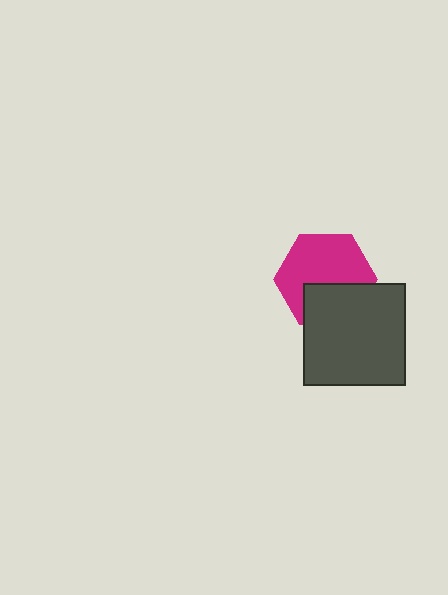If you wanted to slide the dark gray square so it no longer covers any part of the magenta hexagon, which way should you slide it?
Slide it down — that is the most direct way to separate the two shapes.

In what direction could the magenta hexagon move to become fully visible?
The magenta hexagon could move up. That would shift it out from behind the dark gray square entirely.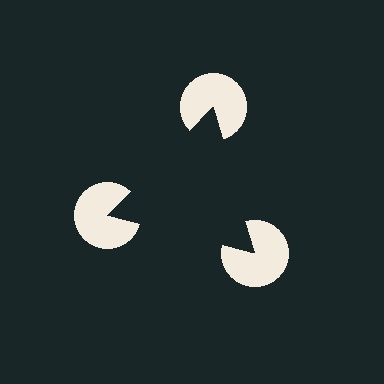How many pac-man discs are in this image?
There are 3 — one at each vertex of the illusory triangle.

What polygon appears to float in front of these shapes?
An illusory triangle — its edges are inferred from the aligned wedge cuts in the pac-man discs, not physically drawn.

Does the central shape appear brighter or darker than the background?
It typically appears slightly darker than the background, even though no actual brightness change is drawn.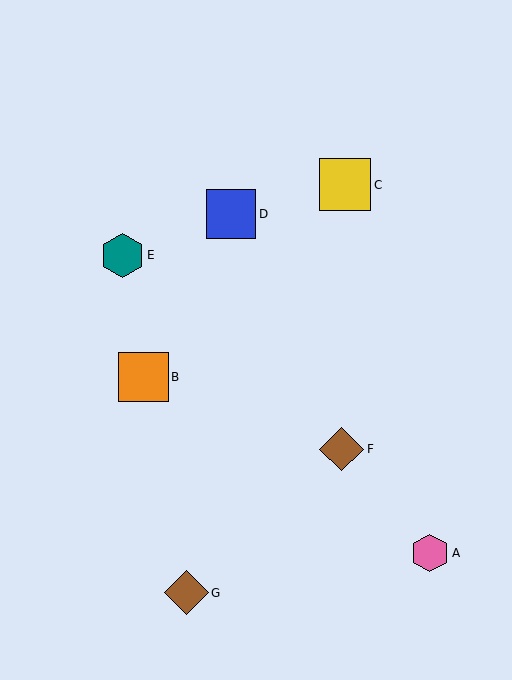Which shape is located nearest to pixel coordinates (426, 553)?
The pink hexagon (labeled A) at (430, 553) is nearest to that location.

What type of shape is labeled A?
Shape A is a pink hexagon.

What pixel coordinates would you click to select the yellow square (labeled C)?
Click at (345, 185) to select the yellow square C.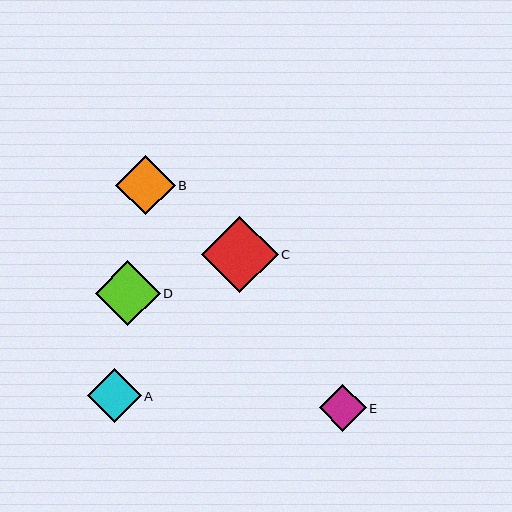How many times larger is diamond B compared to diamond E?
Diamond B is approximately 1.3 times the size of diamond E.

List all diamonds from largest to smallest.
From largest to smallest: C, D, B, A, E.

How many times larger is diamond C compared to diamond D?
Diamond C is approximately 1.2 times the size of diamond D.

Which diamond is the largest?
Diamond C is the largest with a size of approximately 77 pixels.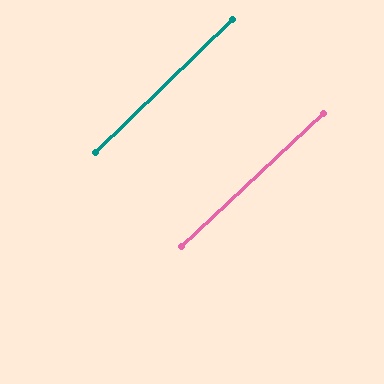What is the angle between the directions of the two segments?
Approximately 1 degree.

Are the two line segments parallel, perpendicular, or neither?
Parallel — their directions differ by only 0.8°.